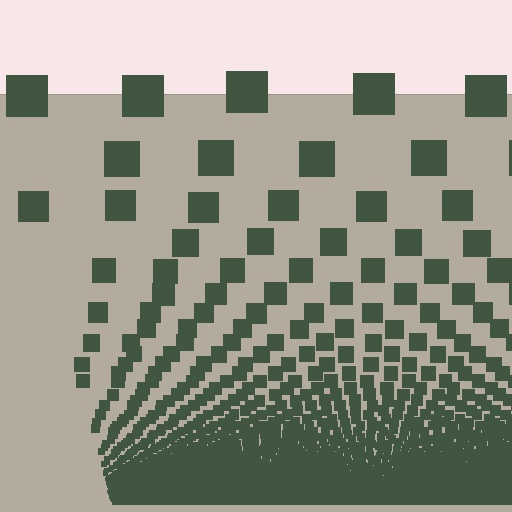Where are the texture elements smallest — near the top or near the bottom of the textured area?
Near the bottom.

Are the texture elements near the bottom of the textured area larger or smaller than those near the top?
Smaller. The gradient is inverted — elements near the bottom are smaller and denser.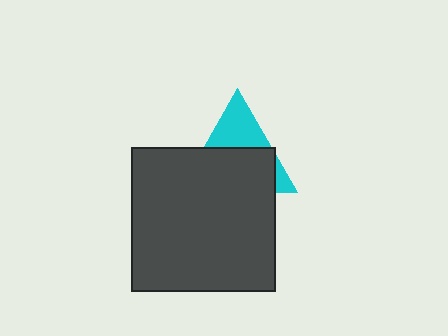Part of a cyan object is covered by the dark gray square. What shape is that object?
It is a triangle.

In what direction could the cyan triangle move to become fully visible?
The cyan triangle could move up. That would shift it out from behind the dark gray square entirely.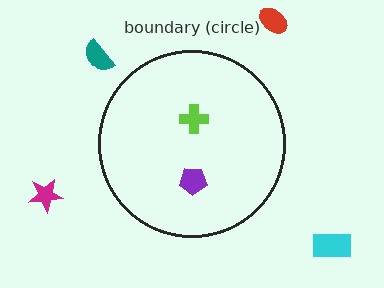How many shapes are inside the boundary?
2 inside, 4 outside.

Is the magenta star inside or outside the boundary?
Outside.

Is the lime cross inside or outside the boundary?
Inside.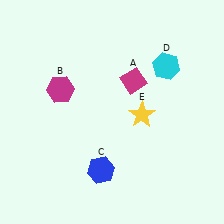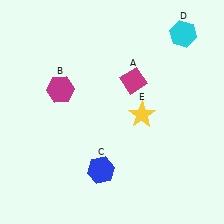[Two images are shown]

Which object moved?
The cyan hexagon (D) moved up.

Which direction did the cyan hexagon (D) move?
The cyan hexagon (D) moved up.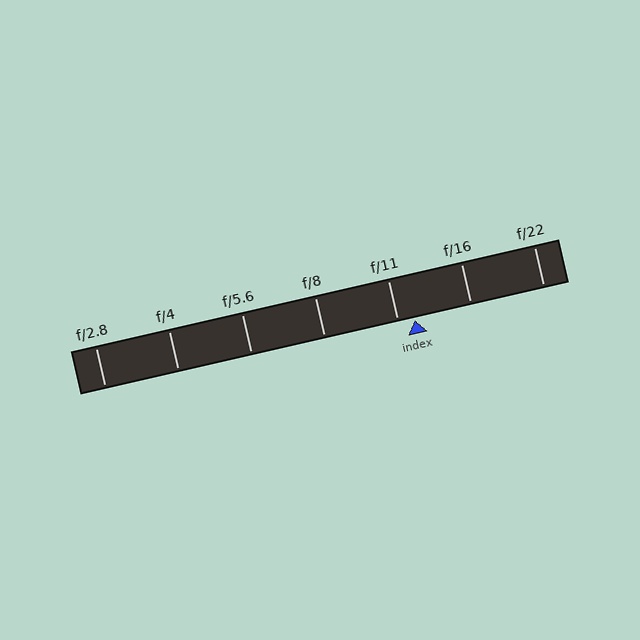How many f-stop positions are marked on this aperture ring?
There are 7 f-stop positions marked.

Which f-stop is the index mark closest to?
The index mark is closest to f/11.